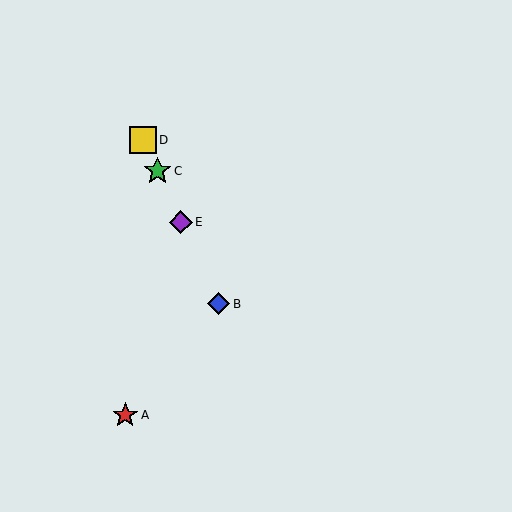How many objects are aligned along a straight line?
4 objects (B, C, D, E) are aligned along a straight line.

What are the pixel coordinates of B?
Object B is at (219, 304).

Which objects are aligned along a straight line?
Objects B, C, D, E are aligned along a straight line.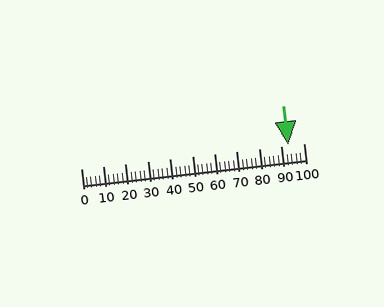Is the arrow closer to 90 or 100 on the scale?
The arrow is closer to 90.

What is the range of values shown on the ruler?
The ruler shows values from 0 to 100.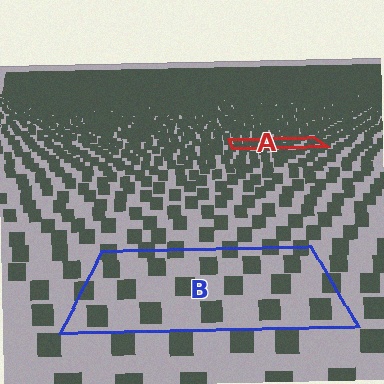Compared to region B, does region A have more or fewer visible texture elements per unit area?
Region A has more texture elements per unit area — they are packed more densely because it is farther away.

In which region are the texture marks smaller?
The texture marks are smaller in region A, because it is farther away.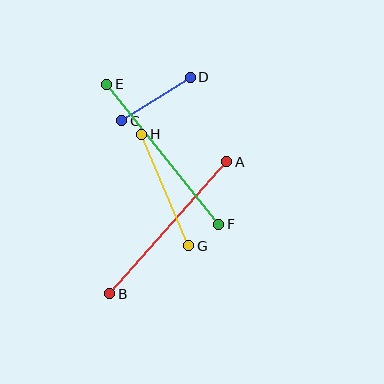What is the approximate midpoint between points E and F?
The midpoint is at approximately (163, 154) pixels.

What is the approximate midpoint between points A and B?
The midpoint is at approximately (168, 228) pixels.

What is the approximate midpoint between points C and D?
The midpoint is at approximately (156, 99) pixels.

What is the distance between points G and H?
The distance is approximately 121 pixels.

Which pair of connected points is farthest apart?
Points E and F are farthest apart.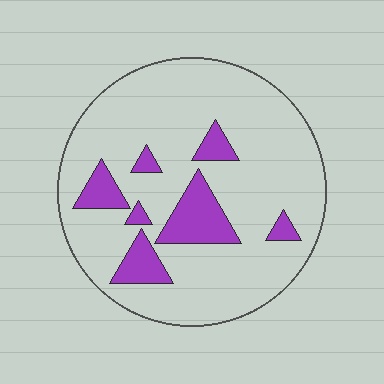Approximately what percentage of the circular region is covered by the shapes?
Approximately 15%.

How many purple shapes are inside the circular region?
7.